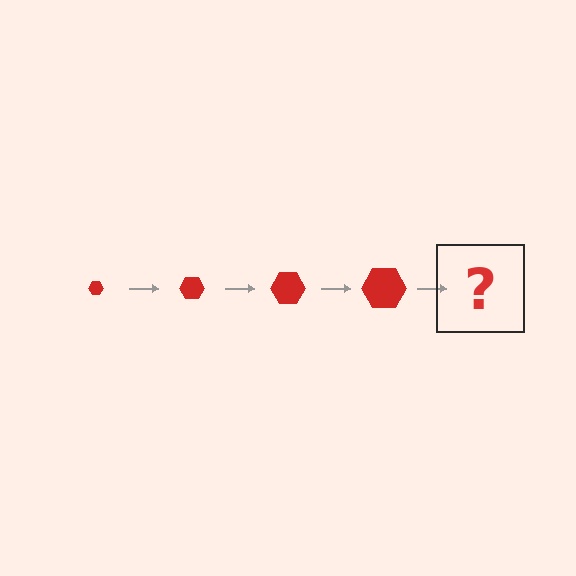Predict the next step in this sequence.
The next step is a red hexagon, larger than the previous one.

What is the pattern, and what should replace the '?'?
The pattern is that the hexagon gets progressively larger each step. The '?' should be a red hexagon, larger than the previous one.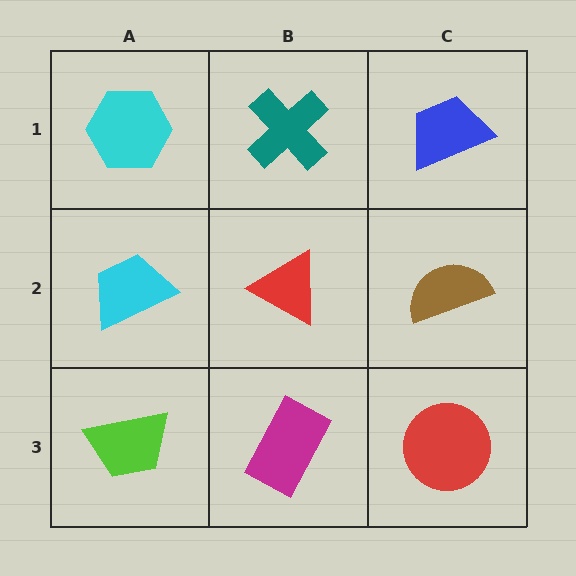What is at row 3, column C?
A red circle.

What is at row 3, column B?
A magenta rectangle.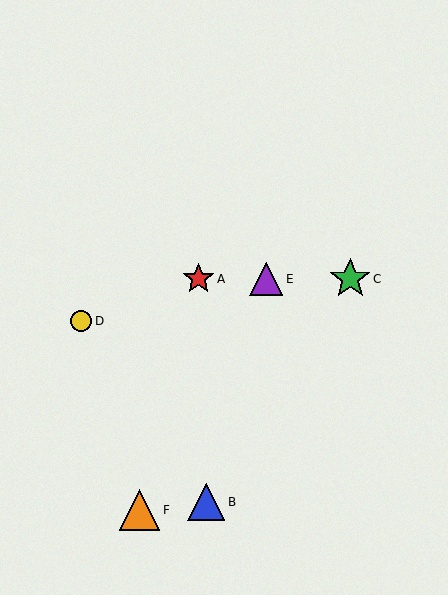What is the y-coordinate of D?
Object D is at y≈321.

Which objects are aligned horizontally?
Objects A, C, E are aligned horizontally.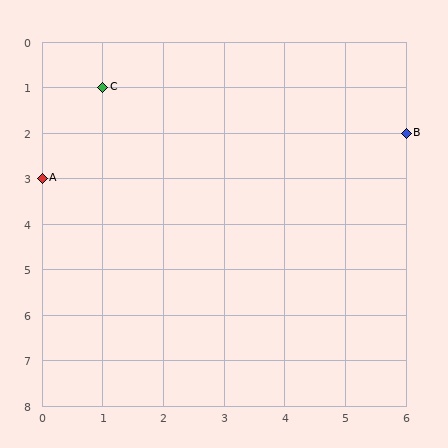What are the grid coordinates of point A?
Point A is at grid coordinates (0, 3).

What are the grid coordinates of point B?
Point B is at grid coordinates (6, 2).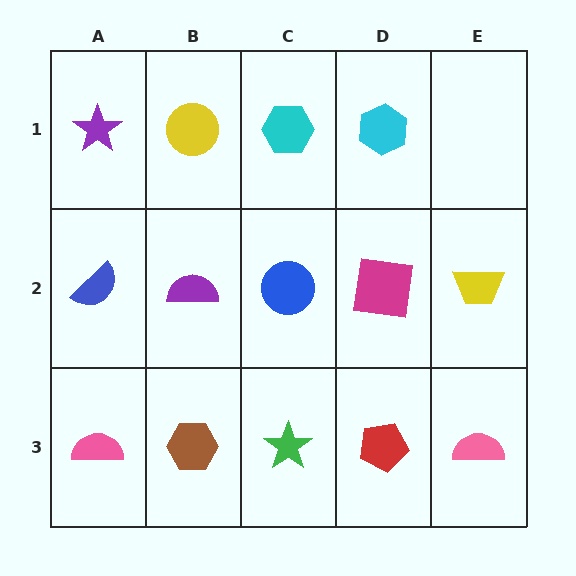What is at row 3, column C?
A green star.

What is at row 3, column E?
A pink semicircle.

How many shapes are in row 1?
4 shapes.